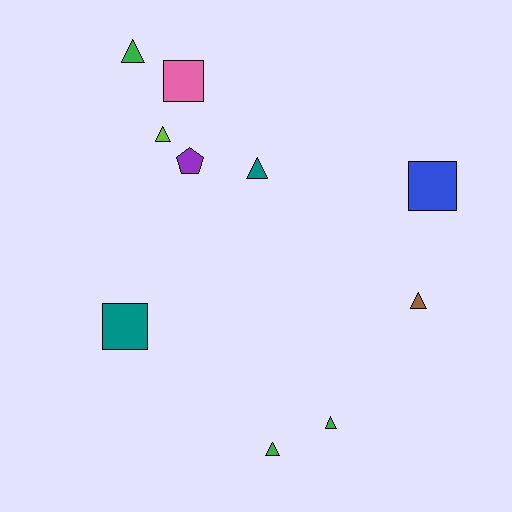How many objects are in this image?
There are 10 objects.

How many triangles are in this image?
There are 6 triangles.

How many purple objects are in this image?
There is 1 purple object.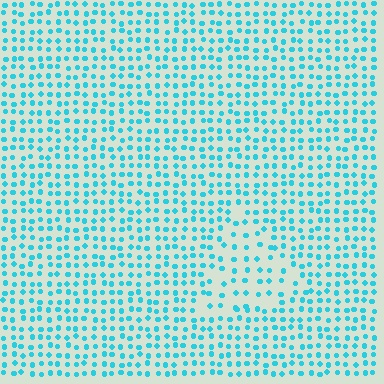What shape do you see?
I see a triangle.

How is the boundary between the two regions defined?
The boundary is defined by a change in element density (approximately 1.8x ratio). All elements are the same color, size, and shape.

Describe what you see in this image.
The image contains small cyan elements arranged at two different densities. A triangle-shaped region is visible where the elements are less densely packed than the surrounding area.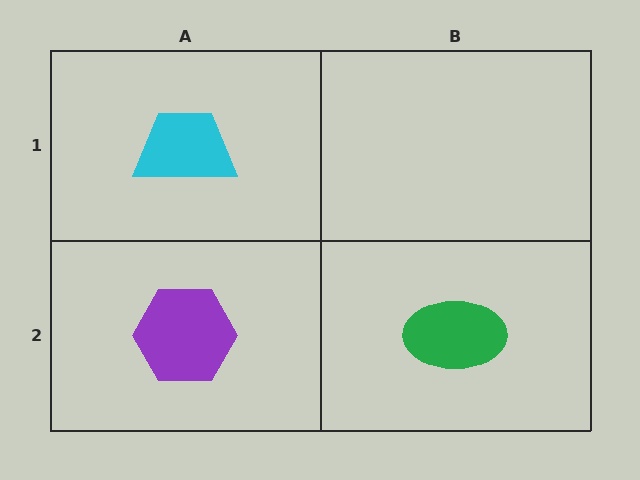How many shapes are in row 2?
2 shapes.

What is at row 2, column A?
A purple hexagon.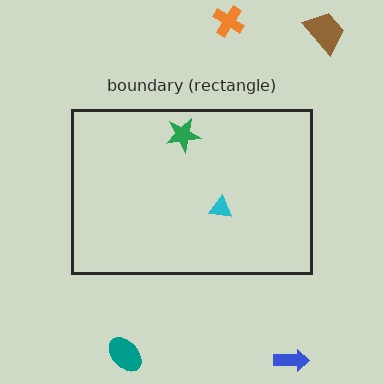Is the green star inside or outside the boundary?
Inside.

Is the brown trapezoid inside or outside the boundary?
Outside.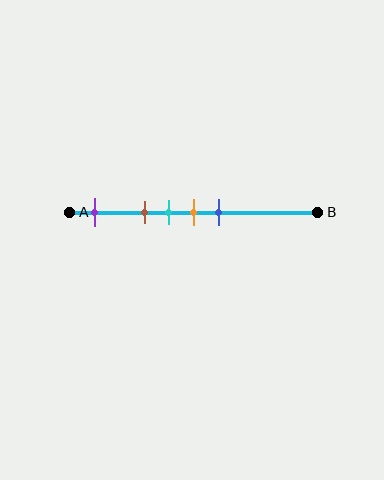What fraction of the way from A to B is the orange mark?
The orange mark is approximately 50% (0.5) of the way from A to B.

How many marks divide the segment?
There are 5 marks dividing the segment.